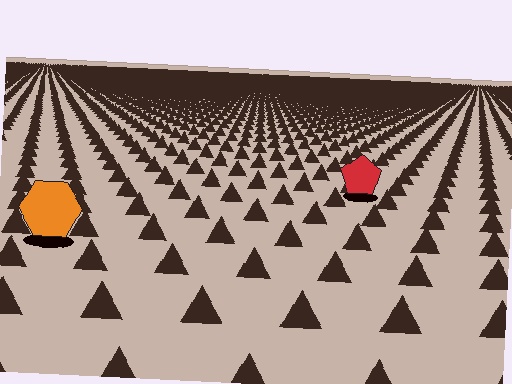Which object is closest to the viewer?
The orange hexagon is closest. The texture marks near it are larger and more spread out.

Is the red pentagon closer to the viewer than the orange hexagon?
No. The orange hexagon is closer — you can tell from the texture gradient: the ground texture is coarser near it.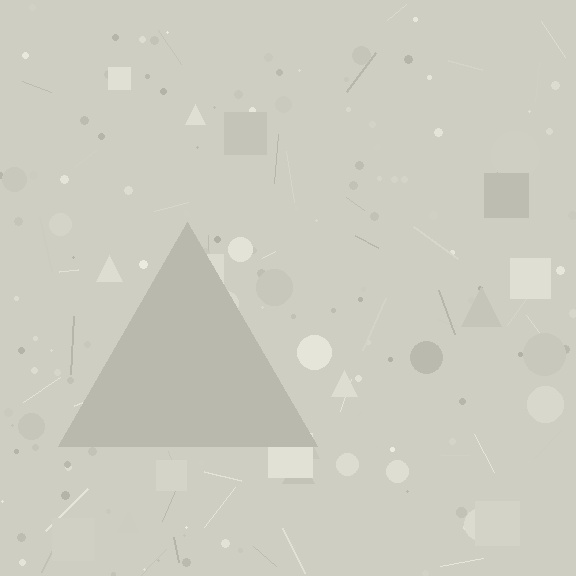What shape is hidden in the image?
A triangle is hidden in the image.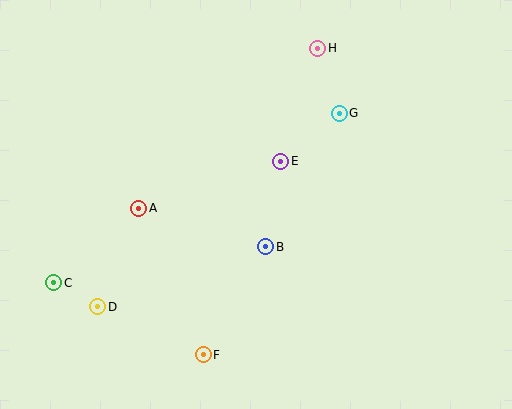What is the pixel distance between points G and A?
The distance between G and A is 222 pixels.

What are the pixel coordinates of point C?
Point C is at (54, 283).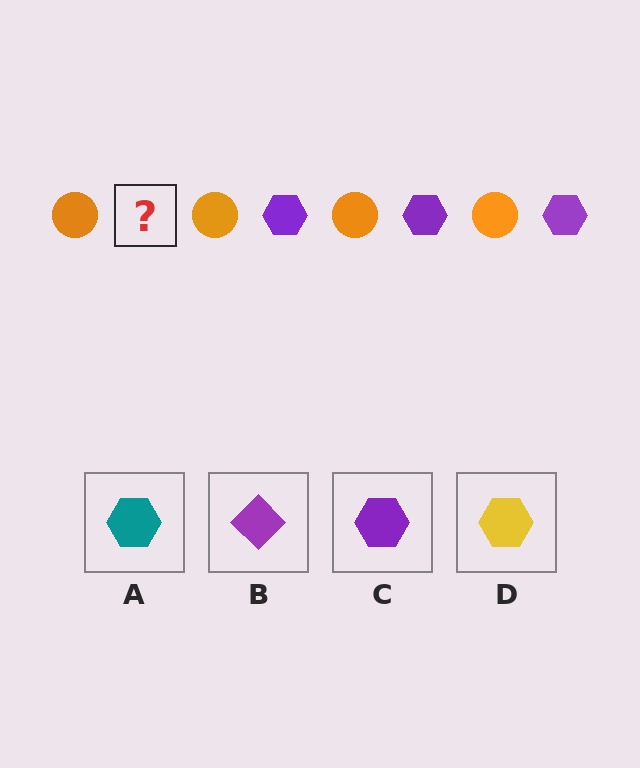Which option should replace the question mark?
Option C.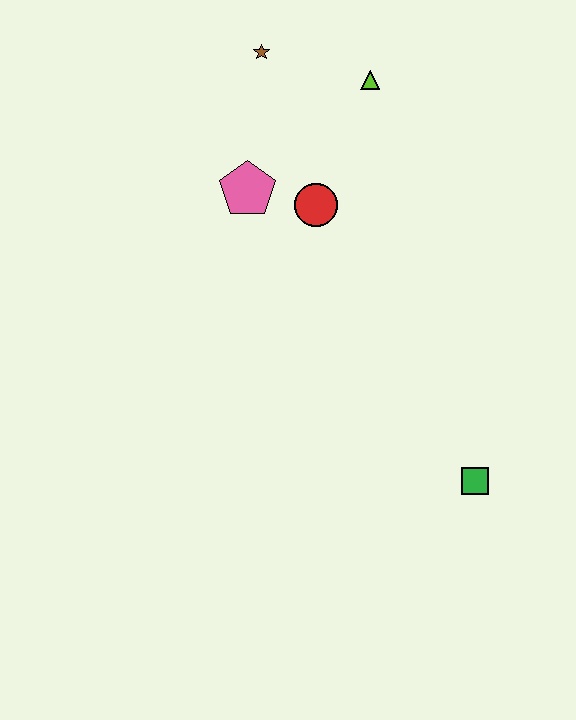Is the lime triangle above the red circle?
Yes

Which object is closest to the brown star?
The lime triangle is closest to the brown star.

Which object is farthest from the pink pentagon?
The green square is farthest from the pink pentagon.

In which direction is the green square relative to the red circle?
The green square is below the red circle.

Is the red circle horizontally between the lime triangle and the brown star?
Yes